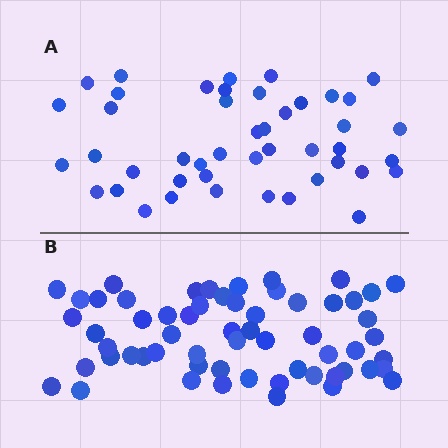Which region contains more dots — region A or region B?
Region B (the bottom region) has more dots.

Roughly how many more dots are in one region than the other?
Region B has approximately 15 more dots than region A.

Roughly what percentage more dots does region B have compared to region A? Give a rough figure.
About 35% more.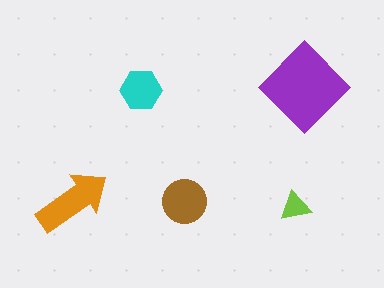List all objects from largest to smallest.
The purple diamond, the orange arrow, the brown circle, the cyan hexagon, the lime triangle.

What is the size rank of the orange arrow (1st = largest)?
2nd.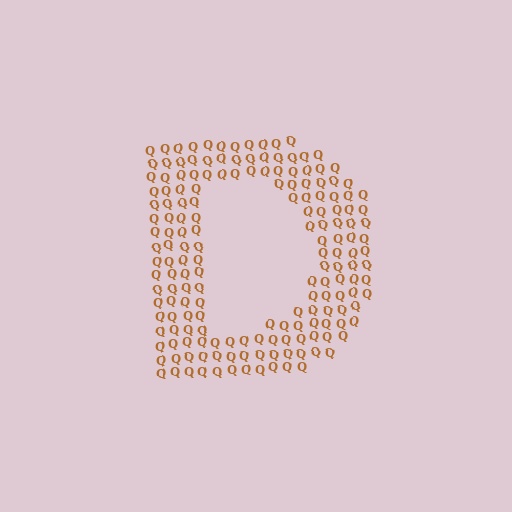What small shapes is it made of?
It is made of small letter Q's.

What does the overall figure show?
The overall figure shows the letter D.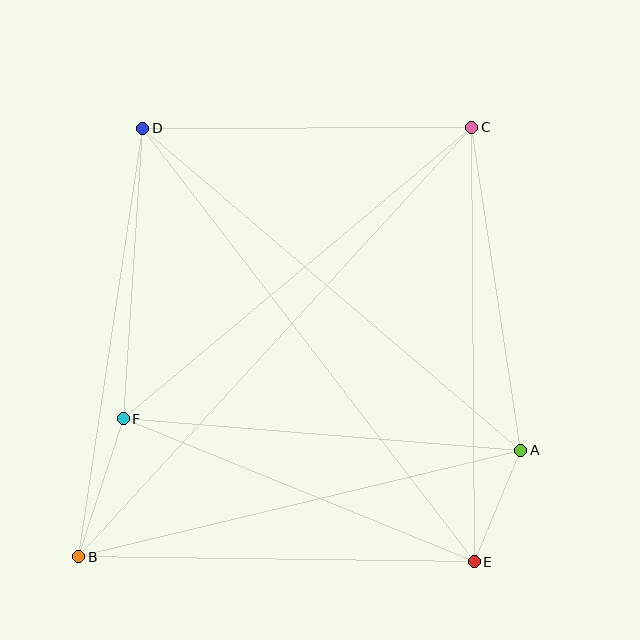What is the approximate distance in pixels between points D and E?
The distance between D and E is approximately 545 pixels.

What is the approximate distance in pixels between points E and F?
The distance between E and F is approximately 379 pixels.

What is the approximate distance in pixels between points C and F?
The distance between C and F is approximately 455 pixels.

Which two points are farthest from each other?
Points B and C are farthest from each other.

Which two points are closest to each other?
Points A and E are closest to each other.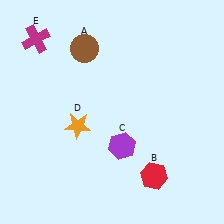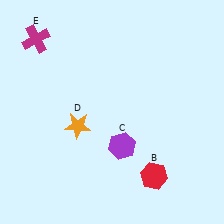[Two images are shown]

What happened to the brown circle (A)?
The brown circle (A) was removed in Image 2. It was in the top-left area of Image 1.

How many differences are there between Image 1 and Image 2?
There is 1 difference between the two images.